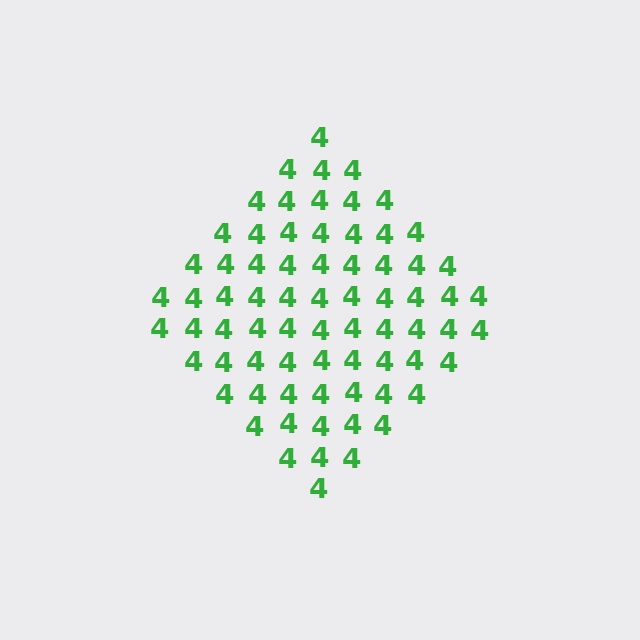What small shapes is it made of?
It is made of small digit 4's.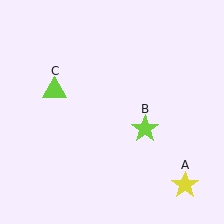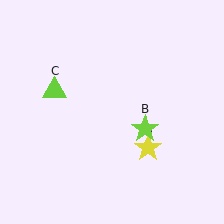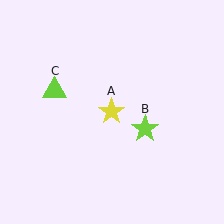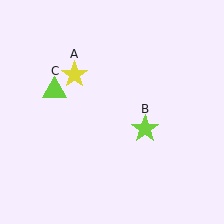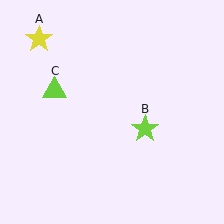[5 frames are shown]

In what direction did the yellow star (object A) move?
The yellow star (object A) moved up and to the left.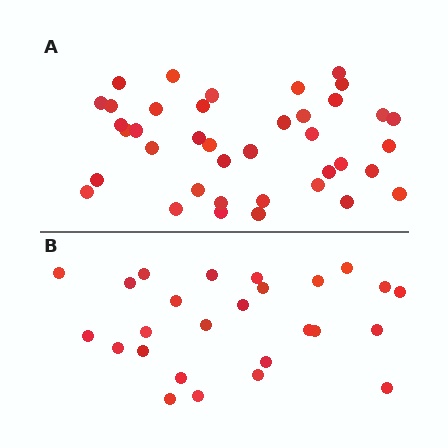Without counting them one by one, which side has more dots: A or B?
Region A (the top region) has more dots.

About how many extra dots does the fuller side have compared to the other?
Region A has approximately 15 more dots than region B.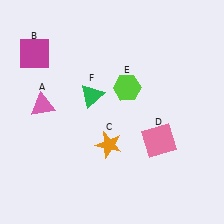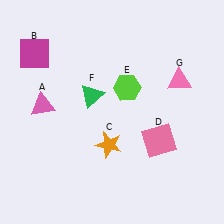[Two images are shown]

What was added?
A pink triangle (G) was added in Image 2.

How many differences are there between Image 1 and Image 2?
There is 1 difference between the two images.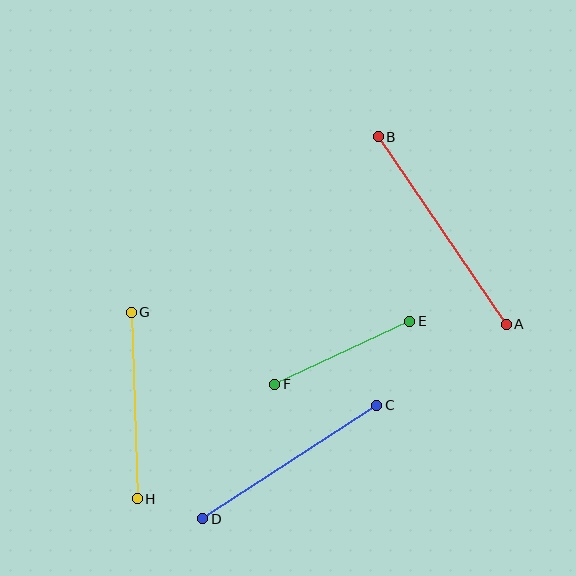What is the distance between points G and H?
The distance is approximately 187 pixels.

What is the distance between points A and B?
The distance is approximately 227 pixels.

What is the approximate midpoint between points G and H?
The midpoint is at approximately (134, 406) pixels.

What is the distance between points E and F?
The distance is approximately 149 pixels.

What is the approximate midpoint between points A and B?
The midpoint is at approximately (442, 231) pixels.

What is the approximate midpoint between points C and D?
The midpoint is at approximately (290, 462) pixels.